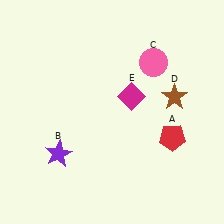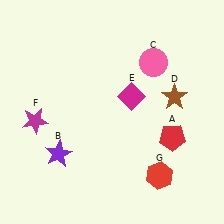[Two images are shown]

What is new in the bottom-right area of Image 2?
A red hexagon (G) was added in the bottom-right area of Image 2.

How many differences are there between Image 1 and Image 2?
There are 2 differences between the two images.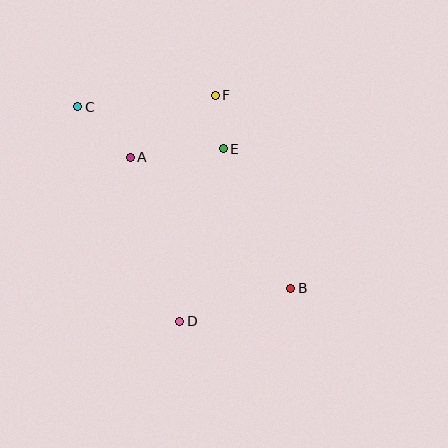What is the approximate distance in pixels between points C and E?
The distance between C and E is approximately 151 pixels.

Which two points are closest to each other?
Points E and F are closest to each other.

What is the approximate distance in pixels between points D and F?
The distance between D and F is approximately 229 pixels.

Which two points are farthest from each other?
Points B and C are farthest from each other.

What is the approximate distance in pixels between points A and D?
The distance between A and D is approximately 171 pixels.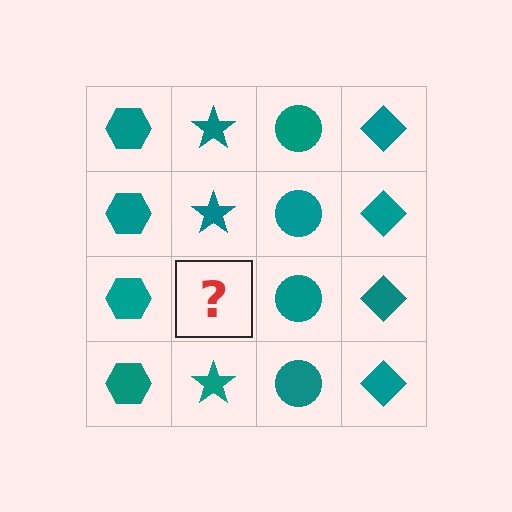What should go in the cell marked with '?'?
The missing cell should contain a teal star.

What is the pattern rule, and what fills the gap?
The rule is that each column has a consistent shape. The gap should be filled with a teal star.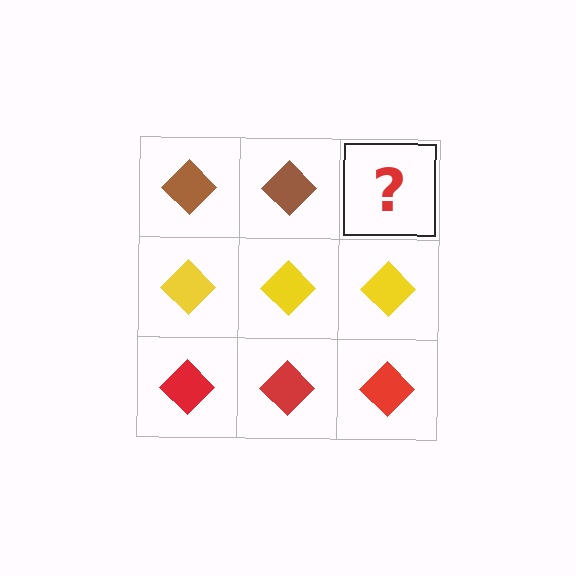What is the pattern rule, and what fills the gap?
The rule is that each row has a consistent color. The gap should be filled with a brown diamond.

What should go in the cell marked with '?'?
The missing cell should contain a brown diamond.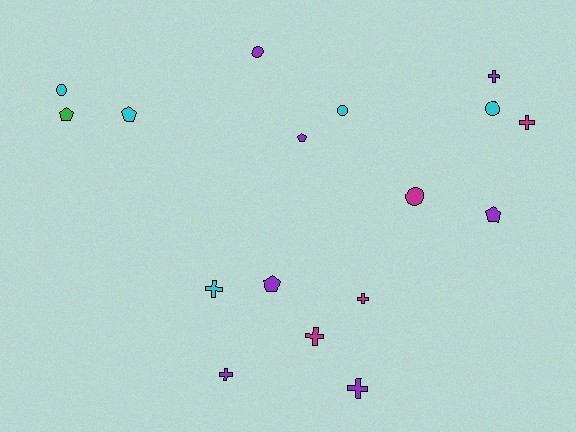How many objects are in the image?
There are 17 objects.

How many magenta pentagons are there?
There are no magenta pentagons.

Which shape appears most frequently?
Cross, with 7 objects.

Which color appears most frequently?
Purple, with 7 objects.